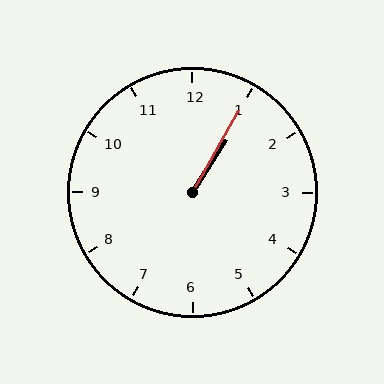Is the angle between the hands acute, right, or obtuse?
It is acute.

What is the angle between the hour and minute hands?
Approximately 2 degrees.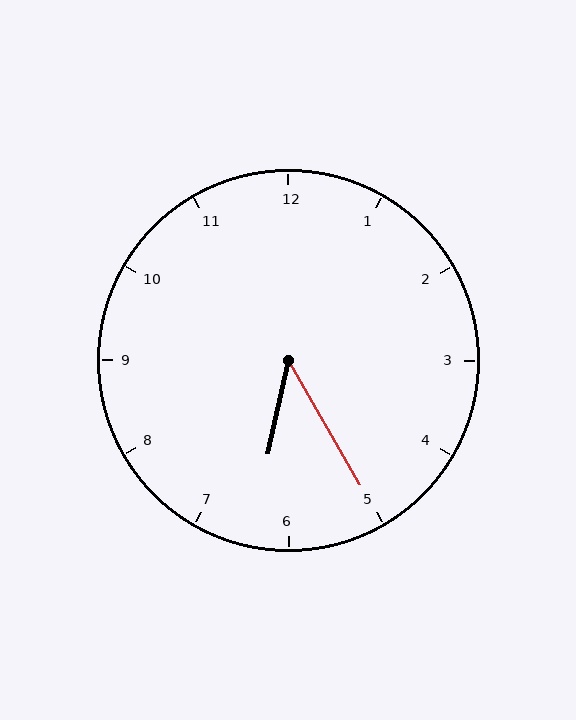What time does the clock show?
6:25.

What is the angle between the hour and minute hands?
Approximately 42 degrees.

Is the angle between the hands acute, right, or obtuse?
It is acute.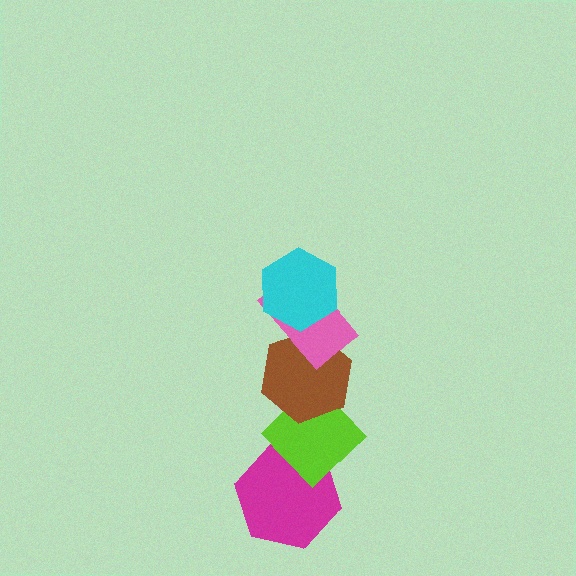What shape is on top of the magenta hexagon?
The lime diamond is on top of the magenta hexagon.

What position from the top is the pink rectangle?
The pink rectangle is 2nd from the top.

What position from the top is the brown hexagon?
The brown hexagon is 3rd from the top.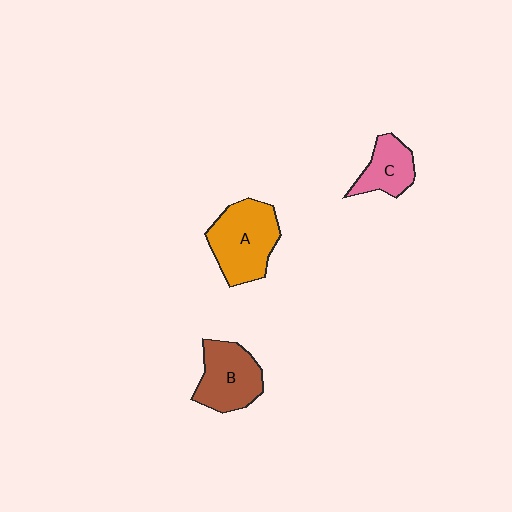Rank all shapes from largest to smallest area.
From largest to smallest: A (orange), B (brown), C (pink).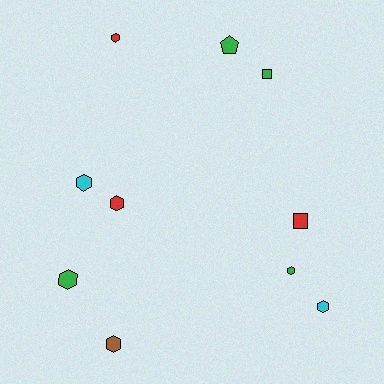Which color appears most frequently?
Green, with 4 objects.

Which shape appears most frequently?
Hexagon, with 7 objects.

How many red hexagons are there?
There are 2 red hexagons.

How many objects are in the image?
There are 10 objects.